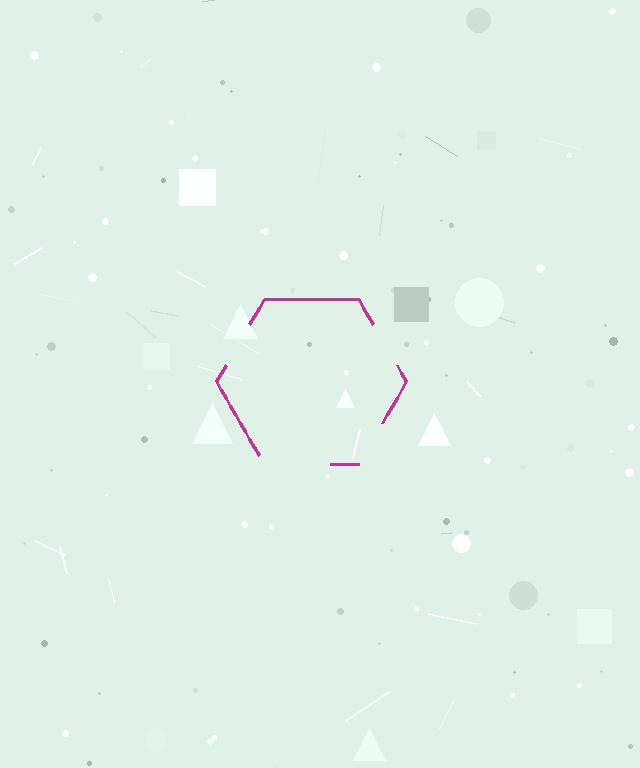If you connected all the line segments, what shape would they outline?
They would outline a hexagon.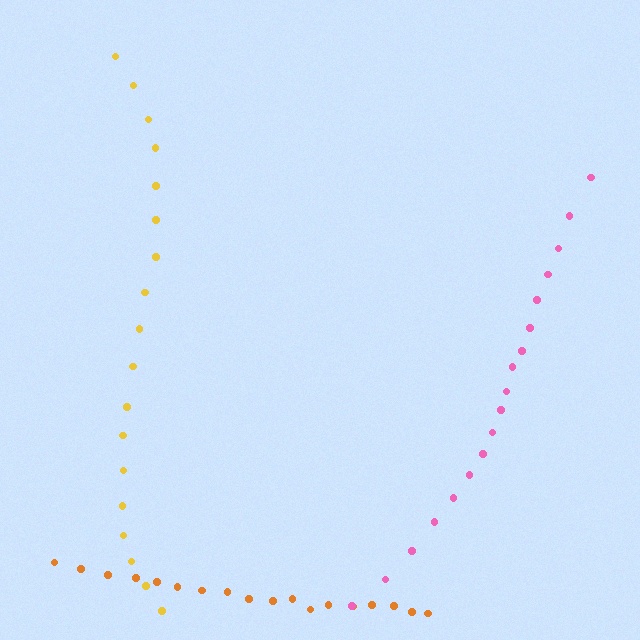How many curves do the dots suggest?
There are 3 distinct paths.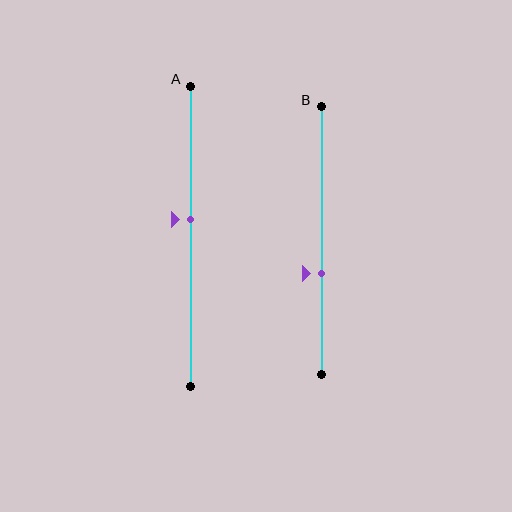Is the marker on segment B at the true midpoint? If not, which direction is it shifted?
No, the marker on segment B is shifted downward by about 12% of the segment length.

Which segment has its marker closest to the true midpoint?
Segment A has its marker closest to the true midpoint.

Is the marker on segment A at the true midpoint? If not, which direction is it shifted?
No, the marker on segment A is shifted upward by about 6% of the segment length.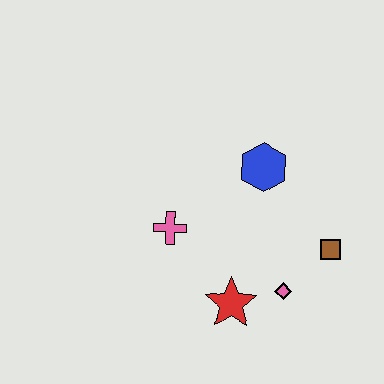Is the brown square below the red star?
No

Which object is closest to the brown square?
The pink diamond is closest to the brown square.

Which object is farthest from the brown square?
The pink cross is farthest from the brown square.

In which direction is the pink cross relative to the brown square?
The pink cross is to the left of the brown square.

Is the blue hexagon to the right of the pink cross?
Yes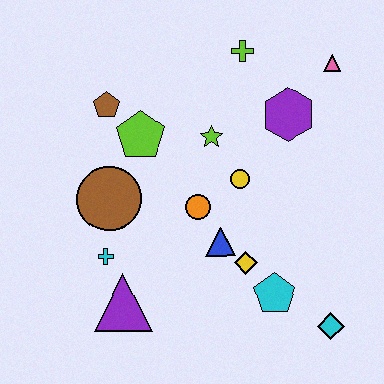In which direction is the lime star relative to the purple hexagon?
The lime star is to the left of the purple hexagon.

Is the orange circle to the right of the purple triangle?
Yes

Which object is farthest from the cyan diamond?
The brown pentagon is farthest from the cyan diamond.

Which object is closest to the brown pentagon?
The lime pentagon is closest to the brown pentagon.